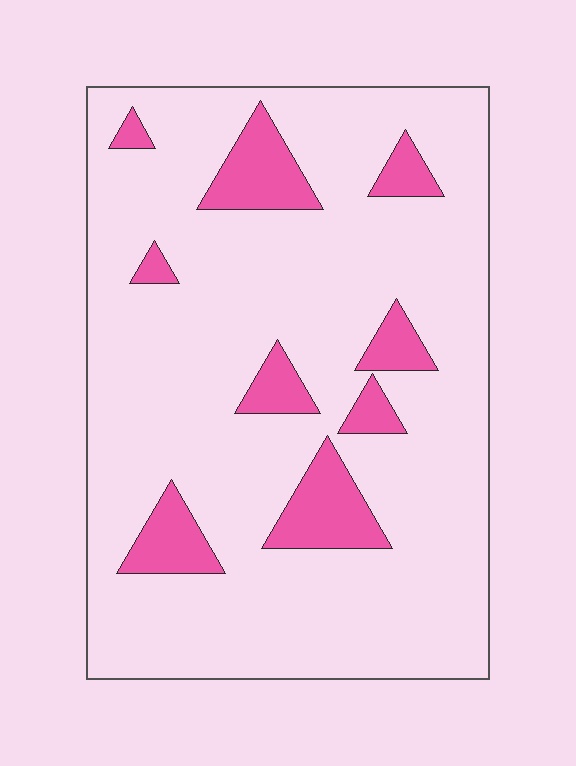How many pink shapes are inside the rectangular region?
9.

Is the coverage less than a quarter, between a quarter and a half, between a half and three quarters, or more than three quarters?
Less than a quarter.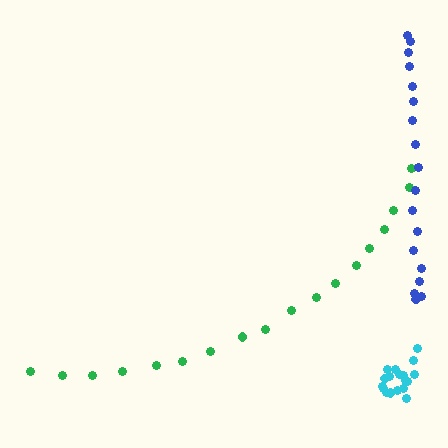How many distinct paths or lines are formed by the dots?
There are 3 distinct paths.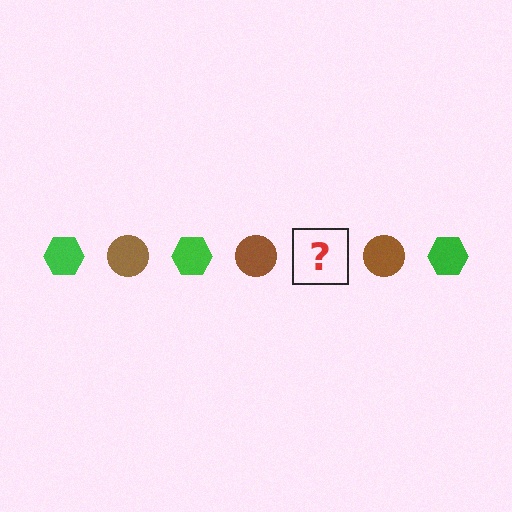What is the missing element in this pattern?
The missing element is a green hexagon.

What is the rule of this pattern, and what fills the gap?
The rule is that the pattern alternates between green hexagon and brown circle. The gap should be filled with a green hexagon.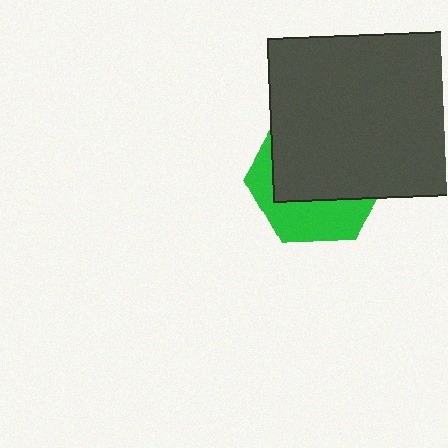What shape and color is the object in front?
The object in front is a dark gray rectangle.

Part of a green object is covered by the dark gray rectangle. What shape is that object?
It is a hexagon.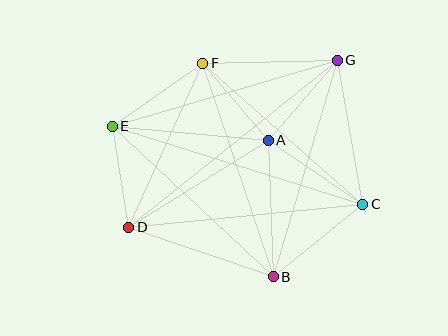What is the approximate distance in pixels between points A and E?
The distance between A and E is approximately 157 pixels.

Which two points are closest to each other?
Points A and F are closest to each other.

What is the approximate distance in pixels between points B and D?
The distance between B and D is approximately 153 pixels.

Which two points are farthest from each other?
Points D and G are farthest from each other.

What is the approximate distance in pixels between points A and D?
The distance between A and D is approximately 164 pixels.